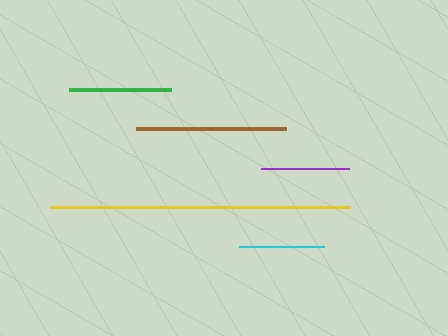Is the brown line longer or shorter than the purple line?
The brown line is longer than the purple line.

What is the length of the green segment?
The green segment is approximately 102 pixels long.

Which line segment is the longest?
The yellow line is the longest at approximately 300 pixels.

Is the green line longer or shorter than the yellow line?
The yellow line is longer than the green line.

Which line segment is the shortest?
The cyan line is the shortest at approximately 85 pixels.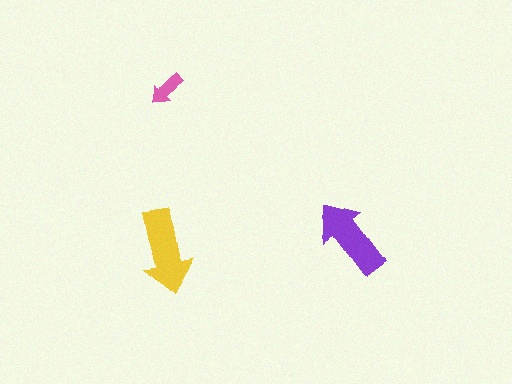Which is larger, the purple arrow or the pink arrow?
The purple one.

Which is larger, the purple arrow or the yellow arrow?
The yellow one.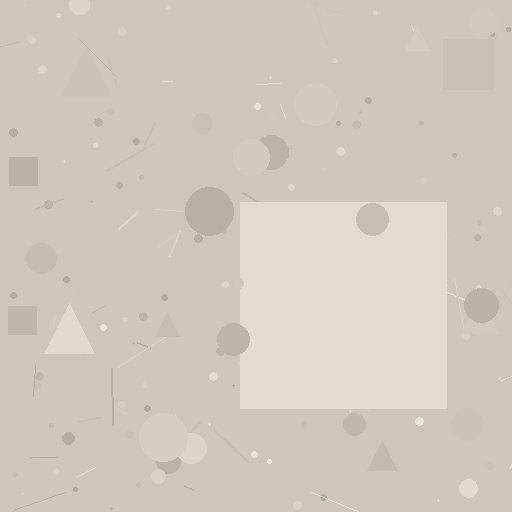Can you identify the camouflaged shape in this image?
The camouflaged shape is a square.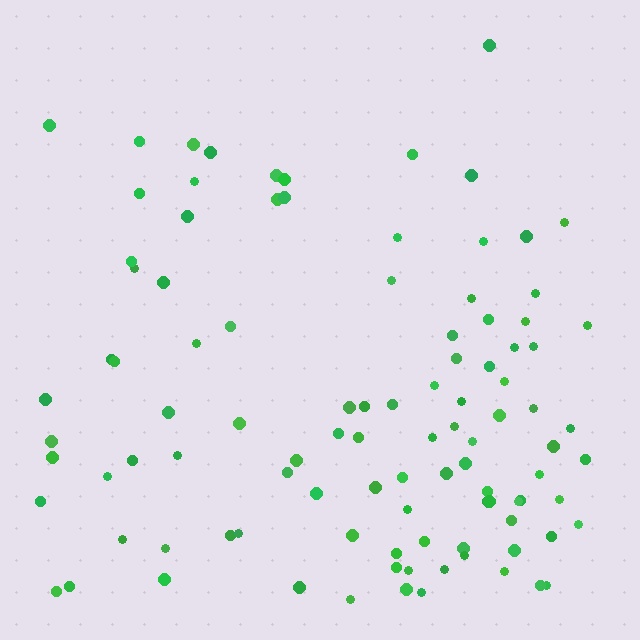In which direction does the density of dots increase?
From top to bottom, with the bottom side densest.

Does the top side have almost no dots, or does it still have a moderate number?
Still a moderate number, just noticeably fewer than the bottom.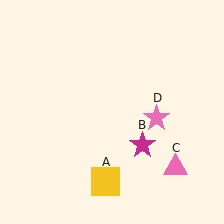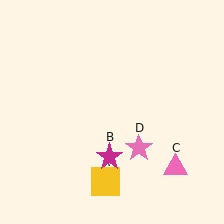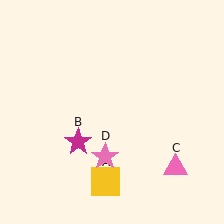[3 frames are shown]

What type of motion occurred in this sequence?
The magenta star (object B), pink star (object D) rotated clockwise around the center of the scene.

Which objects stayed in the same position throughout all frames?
Yellow square (object A) and pink triangle (object C) remained stationary.